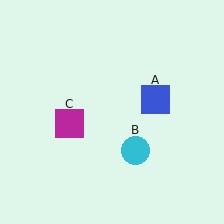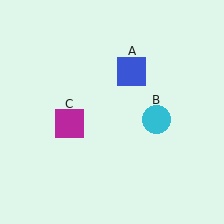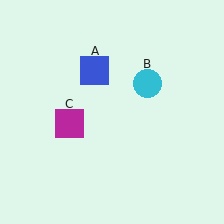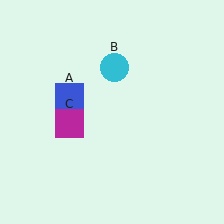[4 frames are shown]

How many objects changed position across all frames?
2 objects changed position: blue square (object A), cyan circle (object B).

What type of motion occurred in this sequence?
The blue square (object A), cyan circle (object B) rotated counterclockwise around the center of the scene.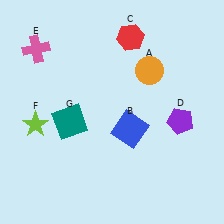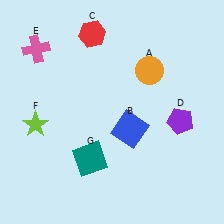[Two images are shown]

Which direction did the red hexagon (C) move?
The red hexagon (C) moved left.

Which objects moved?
The objects that moved are: the red hexagon (C), the teal square (G).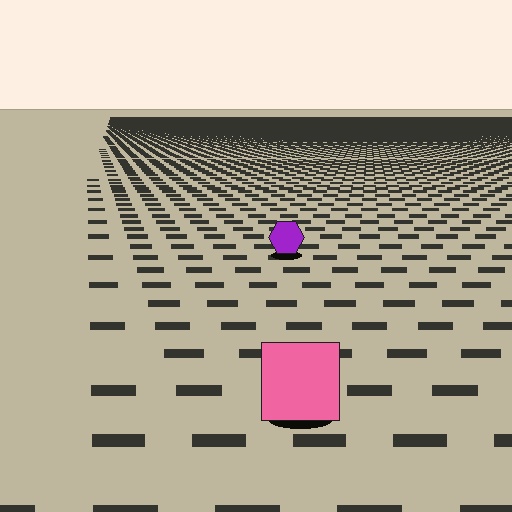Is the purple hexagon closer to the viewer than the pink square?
No. The pink square is closer — you can tell from the texture gradient: the ground texture is coarser near it.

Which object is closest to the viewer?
The pink square is closest. The texture marks near it are larger and more spread out.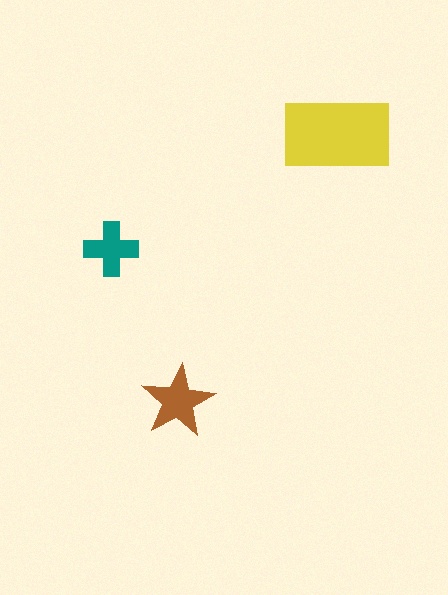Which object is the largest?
The yellow rectangle.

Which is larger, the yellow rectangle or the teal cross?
The yellow rectangle.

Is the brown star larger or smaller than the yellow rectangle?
Smaller.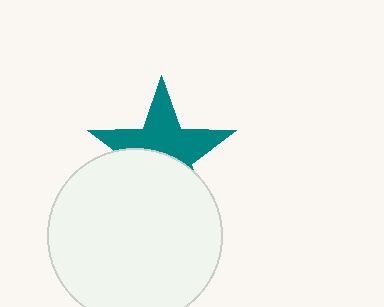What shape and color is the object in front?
The object in front is a white circle.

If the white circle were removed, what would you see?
You would see the complete teal star.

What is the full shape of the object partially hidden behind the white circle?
The partially hidden object is a teal star.